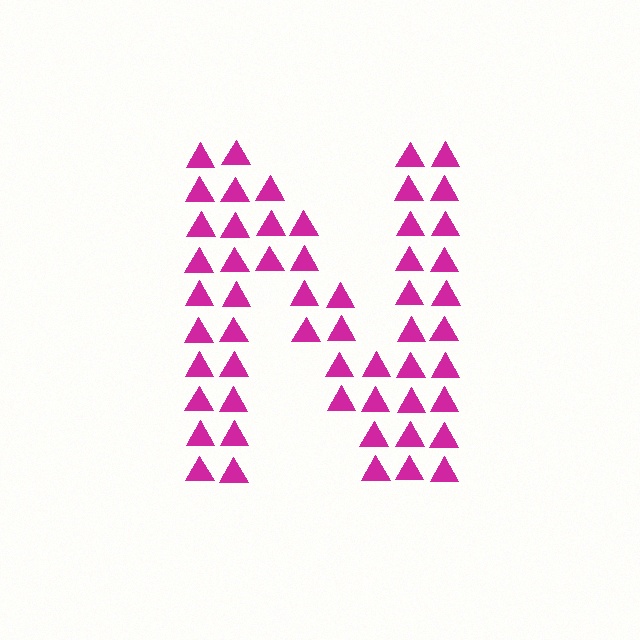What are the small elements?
The small elements are triangles.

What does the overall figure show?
The overall figure shows the letter N.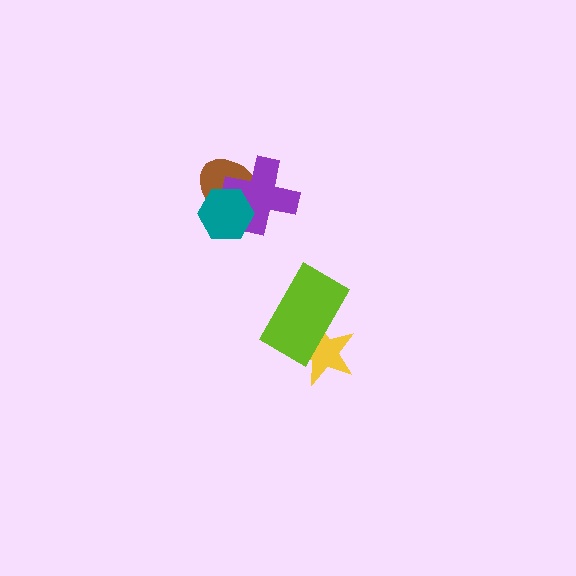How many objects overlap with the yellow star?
1 object overlaps with the yellow star.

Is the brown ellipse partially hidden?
Yes, it is partially covered by another shape.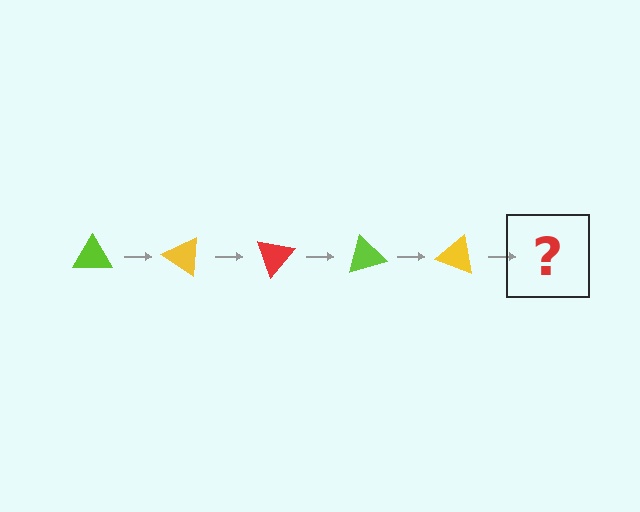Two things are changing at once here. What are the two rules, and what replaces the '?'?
The two rules are that it rotates 35 degrees each step and the color cycles through lime, yellow, and red. The '?' should be a red triangle, rotated 175 degrees from the start.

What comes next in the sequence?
The next element should be a red triangle, rotated 175 degrees from the start.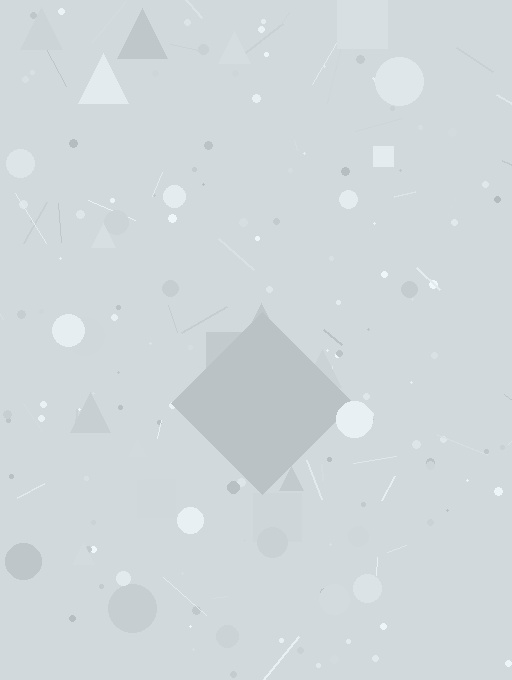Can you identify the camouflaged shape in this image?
The camouflaged shape is a diamond.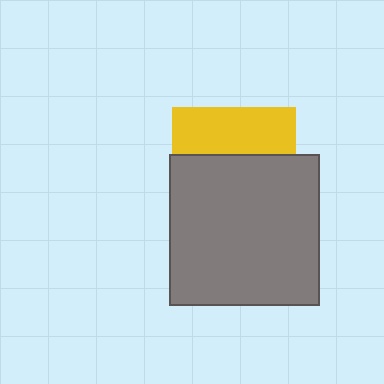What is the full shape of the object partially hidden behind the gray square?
The partially hidden object is a yellow square.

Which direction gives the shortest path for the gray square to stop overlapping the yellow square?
Moving down gives the shortest separation.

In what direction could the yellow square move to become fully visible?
The yellow square could move up. That would shift it out from behind the gray square entirely.